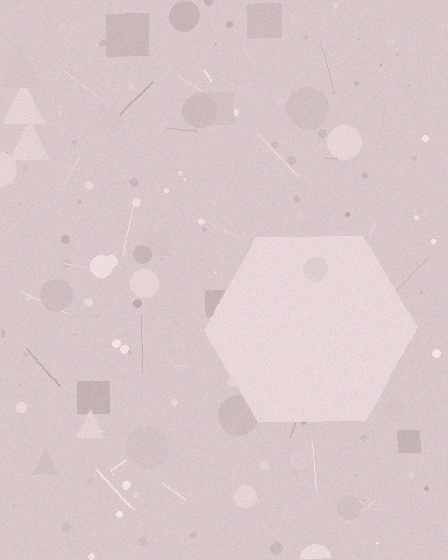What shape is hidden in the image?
A hexagon is hidden in the image.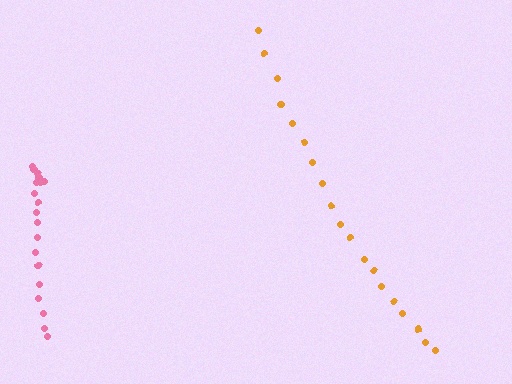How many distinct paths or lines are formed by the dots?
There are 2 distinct paths.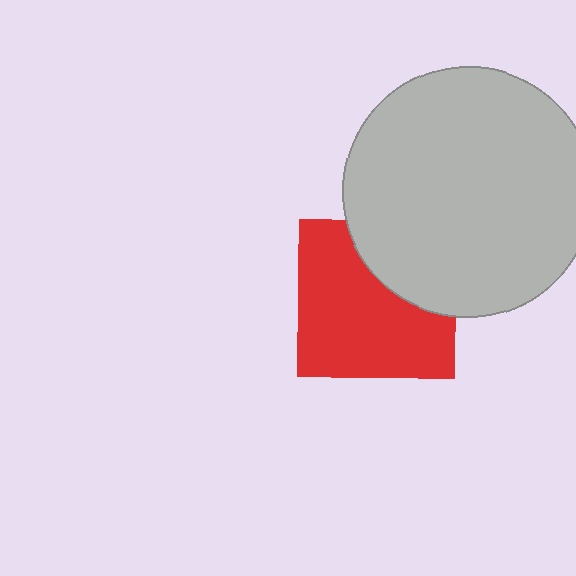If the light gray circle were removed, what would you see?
You would see the complete red square.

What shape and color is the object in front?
The object in front is a light gray circle.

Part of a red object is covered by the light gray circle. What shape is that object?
It is a square.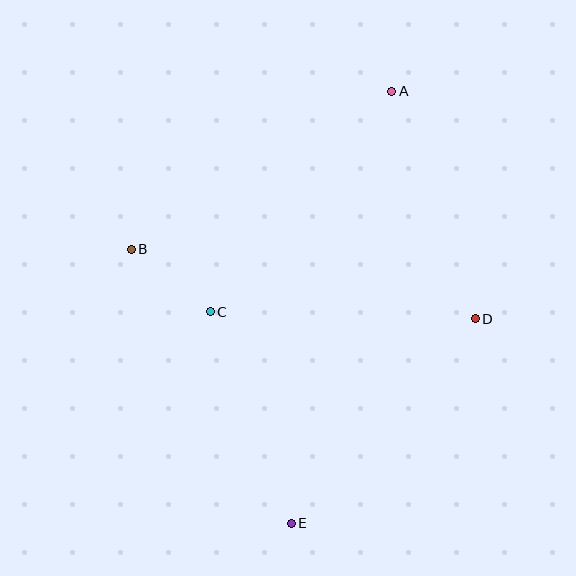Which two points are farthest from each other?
Points A and E are farthest from each other.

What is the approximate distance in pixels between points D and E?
The distance between D and E is approximately 275 pixels.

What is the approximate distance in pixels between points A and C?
The distance between A and C is approximately 285 pixels.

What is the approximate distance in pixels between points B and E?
The distance between B and E is approximately 317 pixels.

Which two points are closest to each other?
Points B and C are closest to each other.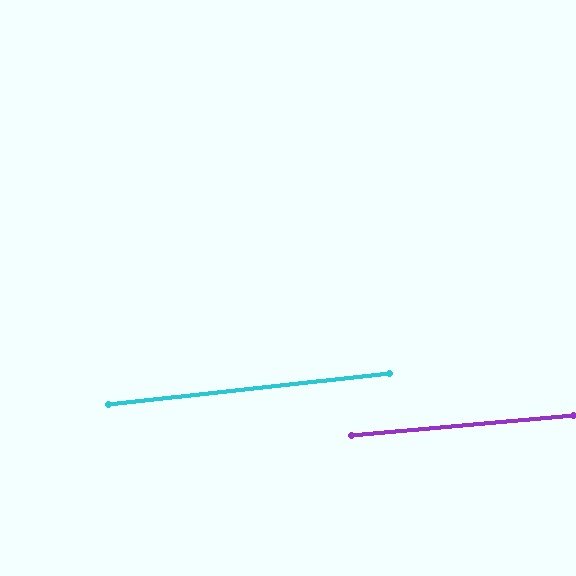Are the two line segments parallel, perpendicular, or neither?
Parallel — their directions differ by only 0.9°.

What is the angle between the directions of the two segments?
Approximately 1 degree.